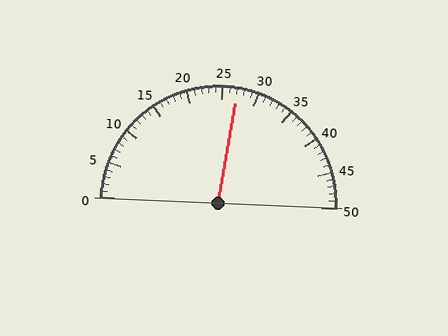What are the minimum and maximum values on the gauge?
The gauge ranges from 0 to 50.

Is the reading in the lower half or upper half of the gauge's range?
The reading is in the upper half of the range (0 to 50).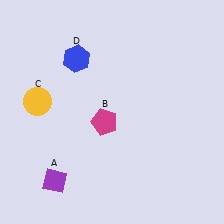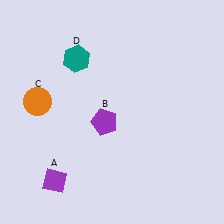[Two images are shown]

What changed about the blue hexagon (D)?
In Image 1, D is blue. In Image 2, it changed to teal.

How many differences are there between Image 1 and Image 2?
There are 3 differences between the two images.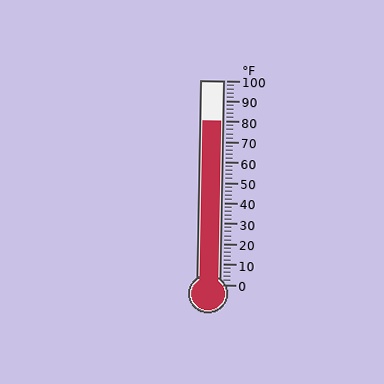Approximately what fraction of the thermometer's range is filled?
The thermometer is filled to approximately 80% of its range.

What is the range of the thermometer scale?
The thermometer scale ranges from 0°F to 100°F.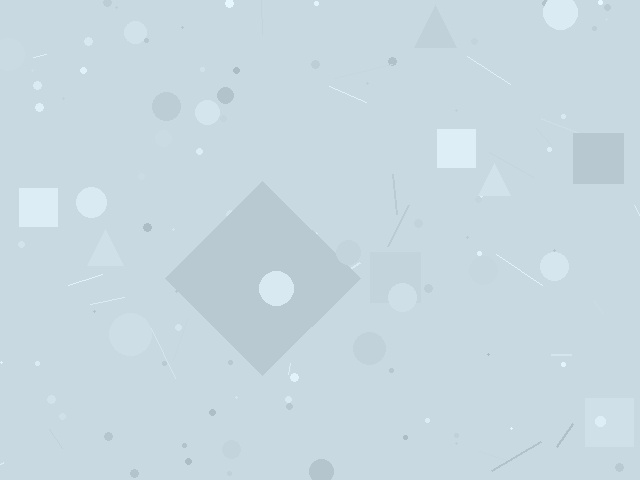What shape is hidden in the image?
A diamond is hidden in the image.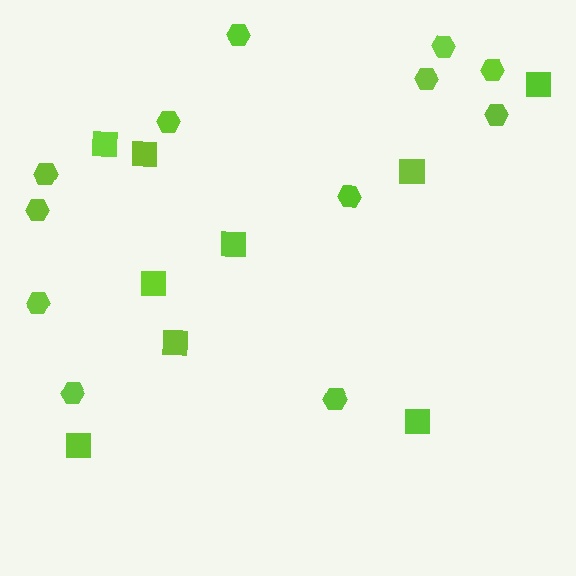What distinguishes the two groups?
There are 2 groups: one group of hexagons (12) and one group of squares (9).